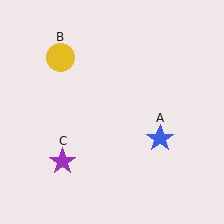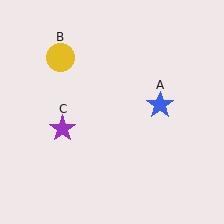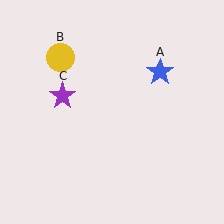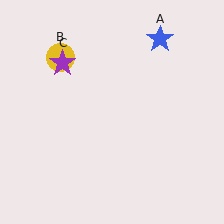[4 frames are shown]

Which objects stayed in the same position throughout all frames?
Yellow circle (object B) remained stationary.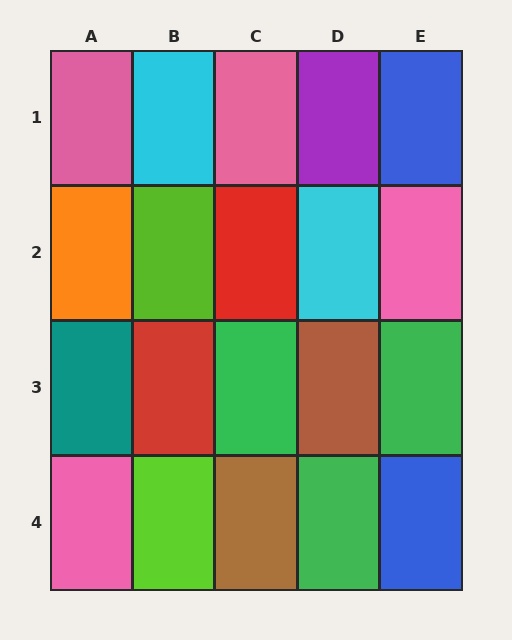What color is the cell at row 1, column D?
Purple.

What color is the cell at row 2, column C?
Red.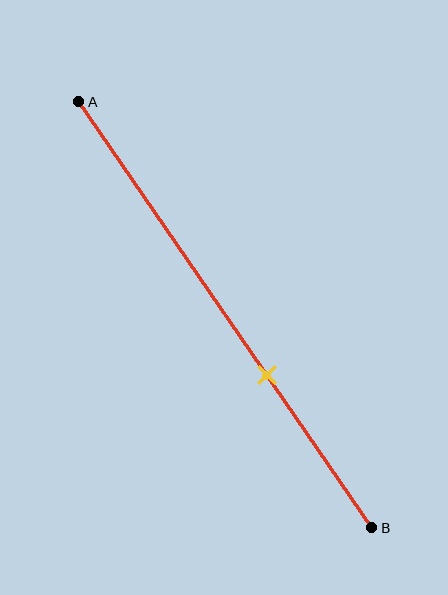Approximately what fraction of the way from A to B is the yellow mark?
The yellow mark is approximately 65% of the way from A to B.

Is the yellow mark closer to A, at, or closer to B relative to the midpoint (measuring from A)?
The yellow mark is closer to point B than the midpoint of segment AB.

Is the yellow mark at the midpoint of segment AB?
No, the mark is at about 65% from A, not at the 50% midpoint.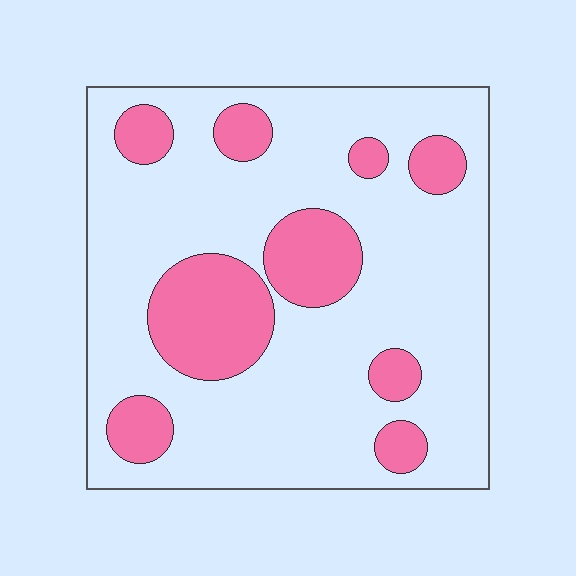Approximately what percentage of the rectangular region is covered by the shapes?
Approximately 25%.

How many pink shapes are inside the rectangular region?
9.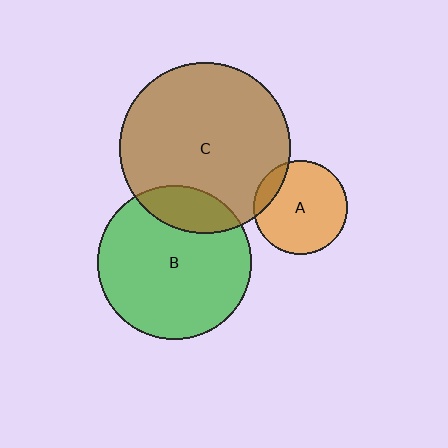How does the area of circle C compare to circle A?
Approximately 3.3 times.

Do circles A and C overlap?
Yes.